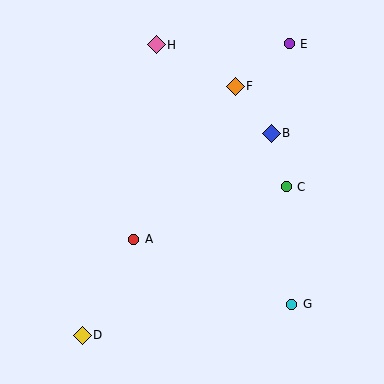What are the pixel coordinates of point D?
Point D is at (82, 335).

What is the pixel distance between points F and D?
The distance between F and D is 292 pixels.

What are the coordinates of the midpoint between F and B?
The midpoint between F and B is at (253, 110).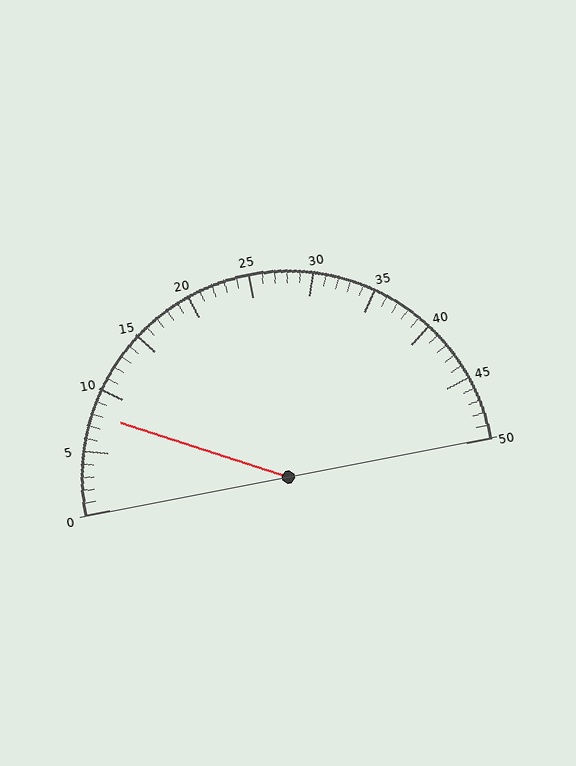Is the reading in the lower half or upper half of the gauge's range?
The reading is in the lower half of the range (0 to 50).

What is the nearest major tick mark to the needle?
The nearest major tick mark is 10.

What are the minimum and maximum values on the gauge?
The gauge ranges from 0 to 50.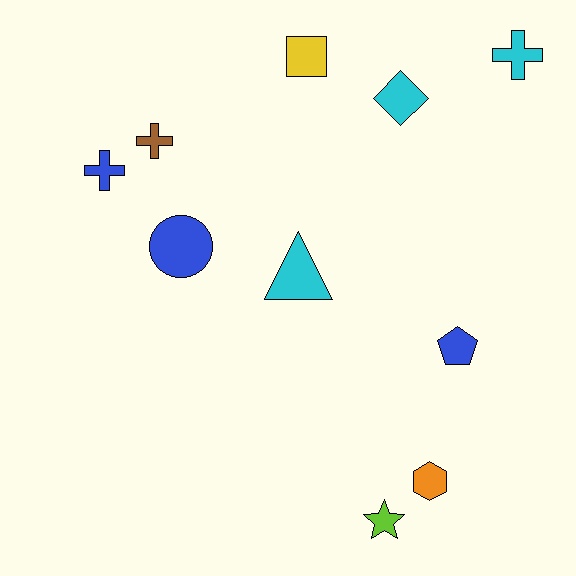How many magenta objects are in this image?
There are no magenta objects.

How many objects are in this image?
There are 10 objects.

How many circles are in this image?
There is 1 circle.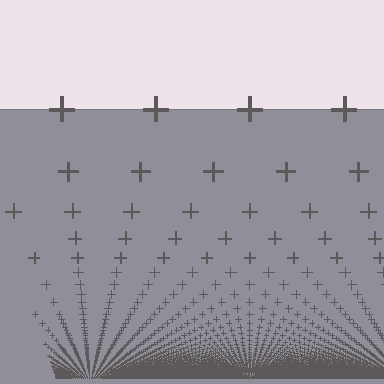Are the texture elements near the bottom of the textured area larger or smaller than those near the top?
Smaller. The gradient is inverted — elements near the bottom are smaller and denser.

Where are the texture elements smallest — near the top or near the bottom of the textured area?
Near the bottom.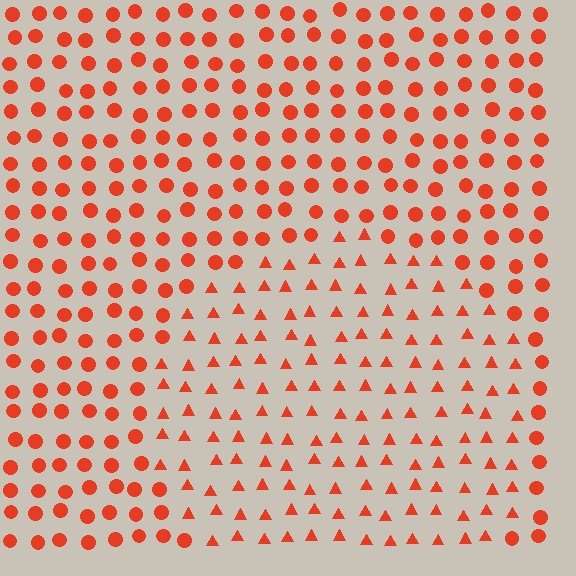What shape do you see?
I see a circle.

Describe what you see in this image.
The image is filled with small red elements arranged in a uniform grid. A circle-shaped region contains triangles, while the surrounding area contains circles. The boundary is defined purely by the change in element shape.